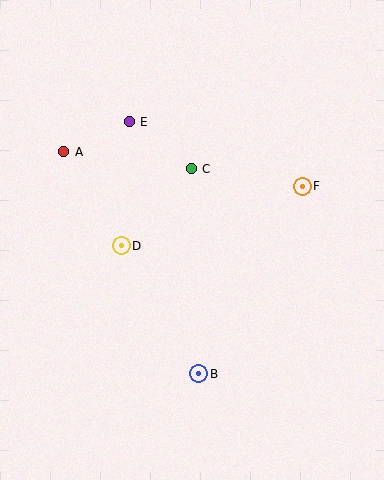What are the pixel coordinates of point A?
Point A is at (64, 152).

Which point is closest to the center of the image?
Point D at (121, 246) is closest to the center.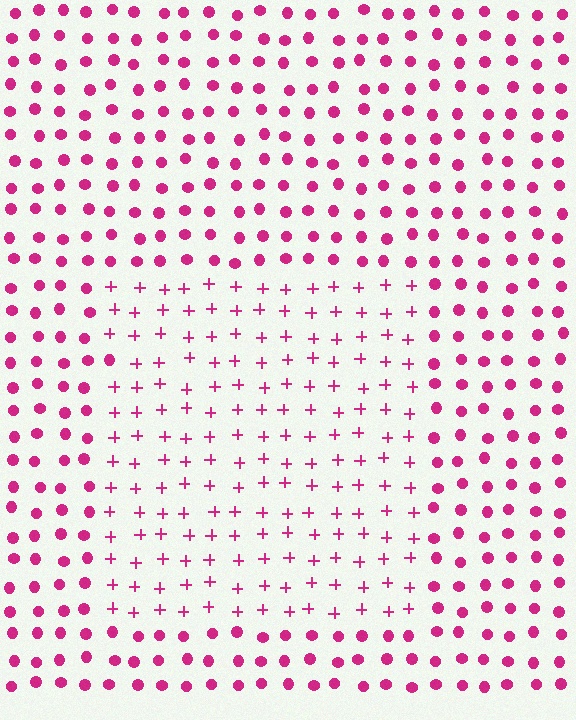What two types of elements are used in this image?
The image uses plus signs inside the rectangle region and circles outside it.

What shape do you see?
I see a rectangle.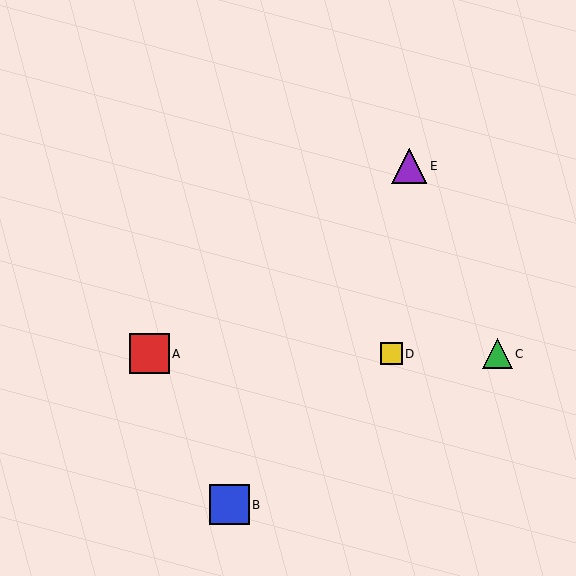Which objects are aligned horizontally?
Objects A, C, D are aligned horizontally.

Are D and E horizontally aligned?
No, D is at y≈354 and E is at y≈166.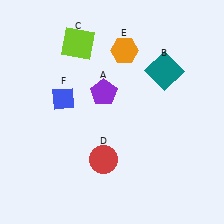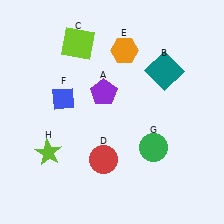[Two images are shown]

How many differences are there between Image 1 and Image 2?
There are 2 differences between the two images.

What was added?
A green circle (G), a lime star (H) were added in Image 2.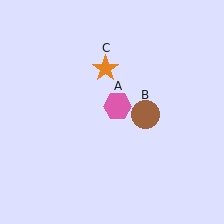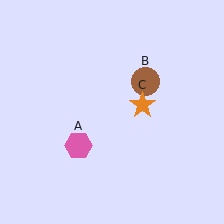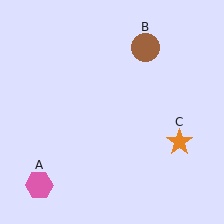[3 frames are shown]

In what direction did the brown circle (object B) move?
The brown circle (object B) moved up.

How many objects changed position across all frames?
3 objects changed position: pink hexagon (object A), brown circle (object B), orange star (object C).